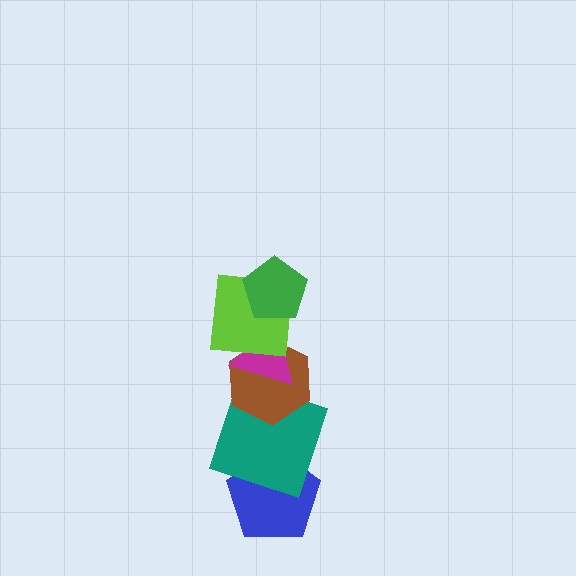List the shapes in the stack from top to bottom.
From top to bottom: the green pentagon, the lime square, the magenta triangle, the brown hexagon, the teal square, the blue pentagon.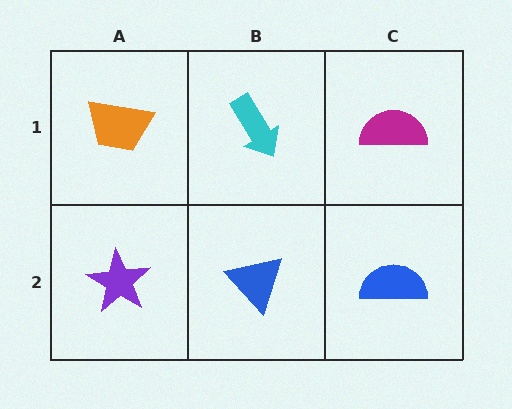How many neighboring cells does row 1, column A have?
2.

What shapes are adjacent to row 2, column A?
An orange trapezoid (row 1, column A), a blue triangle (row 2, column B).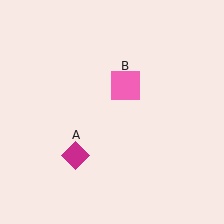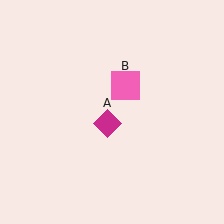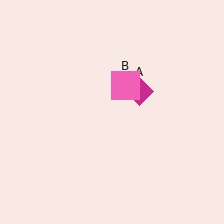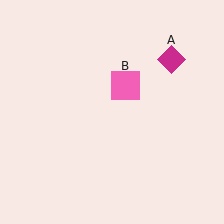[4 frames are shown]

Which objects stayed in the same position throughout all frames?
Pink square (object B) remained stationary.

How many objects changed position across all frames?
1 object changed position: magenta diamond (object A).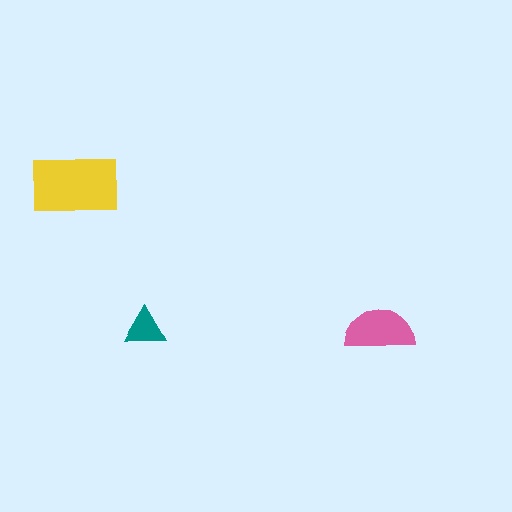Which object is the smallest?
The teal triangle.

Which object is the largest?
The yellow rectangle.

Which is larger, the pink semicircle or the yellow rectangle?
The yellow rectangle.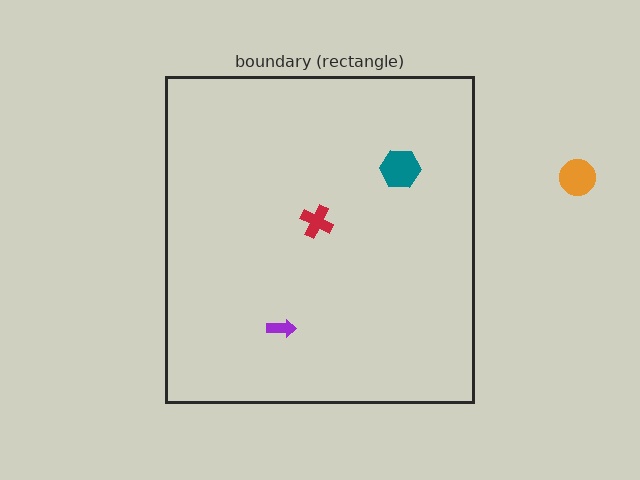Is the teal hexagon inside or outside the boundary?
Inside.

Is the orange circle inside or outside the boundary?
Outside.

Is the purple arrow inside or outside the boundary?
Inside.